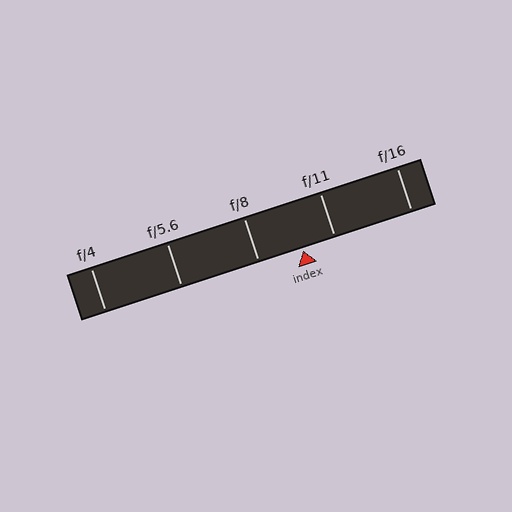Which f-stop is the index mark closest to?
The index mark is closest to f/11.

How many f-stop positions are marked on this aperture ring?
There are 5 f-stop positions marked.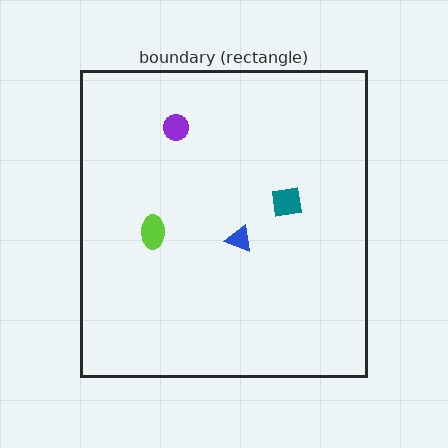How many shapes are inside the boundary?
4 inside, 0 outside.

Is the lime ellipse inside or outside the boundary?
Inside.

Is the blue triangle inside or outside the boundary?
Inside.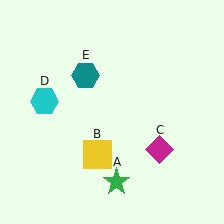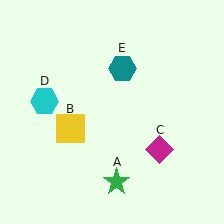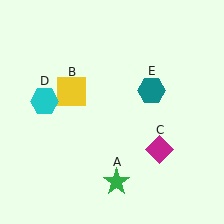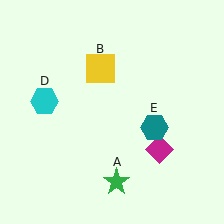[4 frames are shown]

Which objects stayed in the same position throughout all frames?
Green star (object A) and magenta diamond (object C) and cyan hexagon (object D) remained stationary.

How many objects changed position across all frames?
2 objects changed position: yellow square (object B), teal hexagon (object E).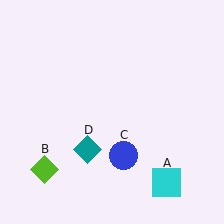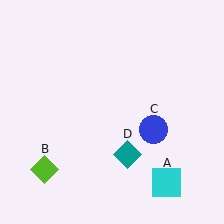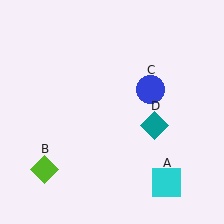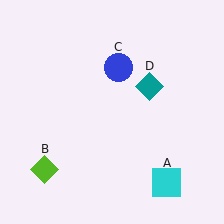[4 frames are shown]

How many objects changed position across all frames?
2 objects changed position: blue circle (object C), teal diamond (object D).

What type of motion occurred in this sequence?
The blue circle (object C), teal diamond (object D) rotated counterclockwise around the center of the scene.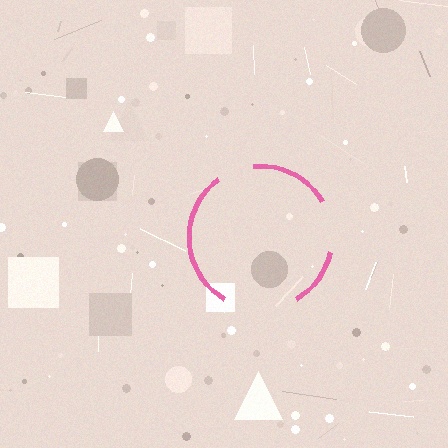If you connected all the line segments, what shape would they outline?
They would outline a circle.